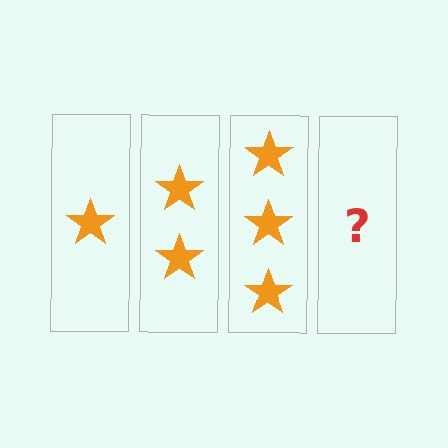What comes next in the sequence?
The next element should be 4 stars.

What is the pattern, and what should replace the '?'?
The pattern is that each step adds one more star. The '?' should be 4 stars.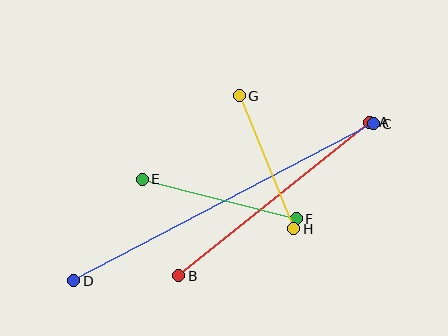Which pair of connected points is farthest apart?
Points C and D are farthest apart.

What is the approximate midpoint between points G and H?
The midpoint is at approximately (267, 162) pixels.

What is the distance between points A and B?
The distance is approximately 245 pixels.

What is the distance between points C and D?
The distance is approximately 338 pixels.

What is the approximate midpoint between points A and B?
The midpoint is at approximately (274, 199) pixels.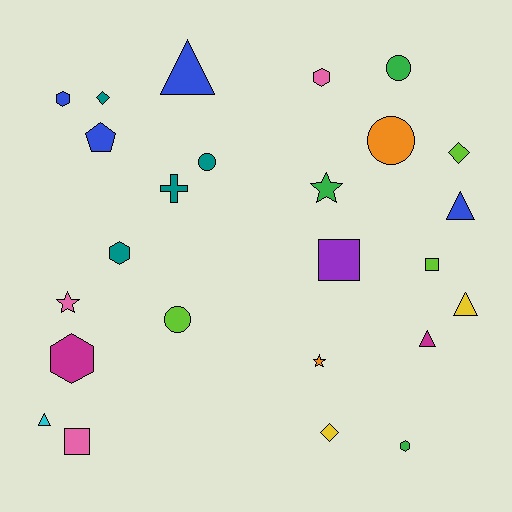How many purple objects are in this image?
There is 1 purple object.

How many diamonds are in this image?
There are 3 diamonds.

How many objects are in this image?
There are 25 objects.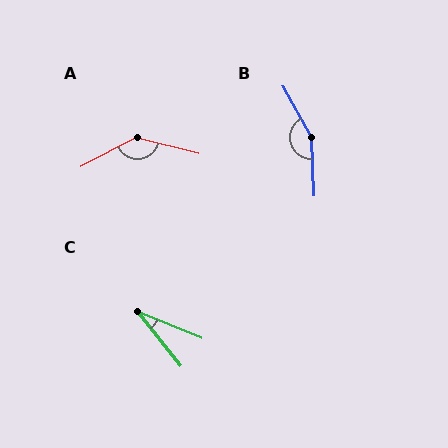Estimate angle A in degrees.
Approximately 138 degrees.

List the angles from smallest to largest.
C (29°), A (138°), B (153°).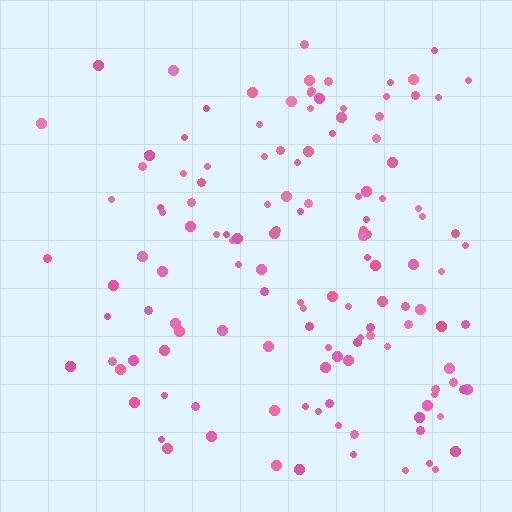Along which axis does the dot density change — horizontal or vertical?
Horizontal.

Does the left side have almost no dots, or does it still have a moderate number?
Still a moderate number, just noticeably fewer than the right.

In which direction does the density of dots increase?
From left to right, with the right side densest.